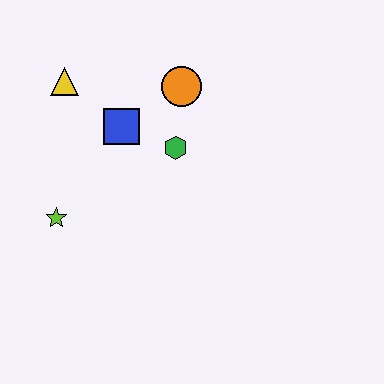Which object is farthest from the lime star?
The orange circle is farthest from the lime star.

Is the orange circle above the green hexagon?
Yes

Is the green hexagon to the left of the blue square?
No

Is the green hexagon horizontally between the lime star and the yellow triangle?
No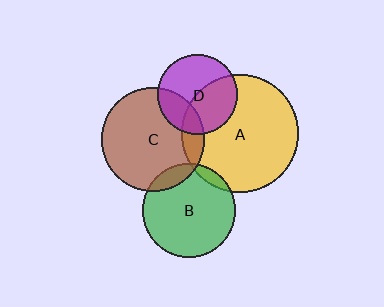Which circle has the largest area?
Circle A (yellow).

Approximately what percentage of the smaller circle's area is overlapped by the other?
Approximately 15%.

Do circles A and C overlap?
Yes.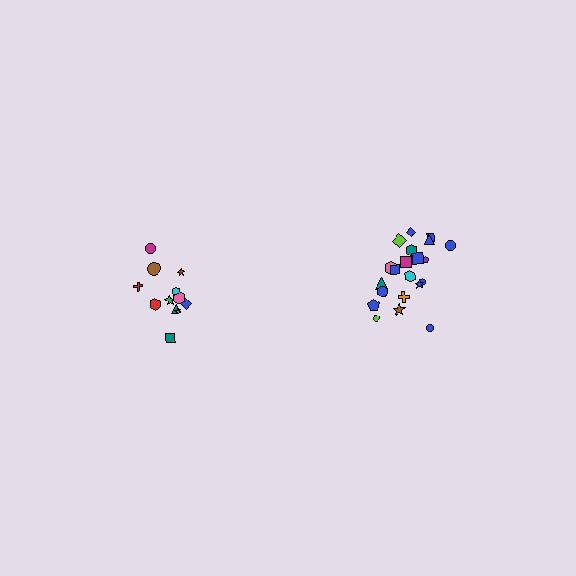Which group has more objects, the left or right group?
The right group.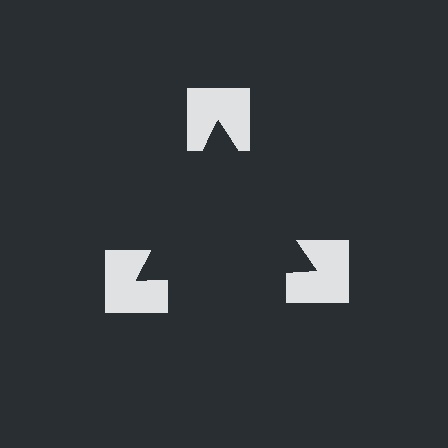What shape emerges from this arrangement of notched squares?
An illusory triangle — its edges are inferred from the aligned wedge cuts in the notched squares, not physically drawn.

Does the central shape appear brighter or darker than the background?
It typically appears slightly darker than the background, even though no actual brightness change is drawn.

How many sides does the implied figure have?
3 sides.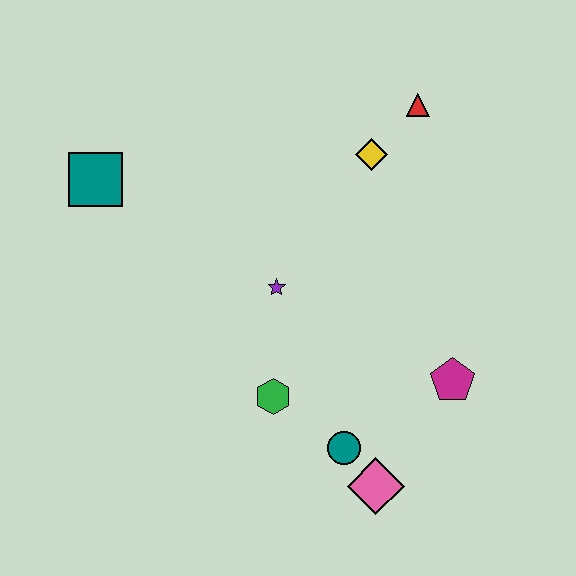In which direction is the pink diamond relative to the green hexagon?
The pink diamond is to the right of the green hexagon.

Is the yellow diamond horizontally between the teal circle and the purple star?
No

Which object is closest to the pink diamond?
The teal circle is closest to the pink diamond.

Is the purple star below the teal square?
Yes